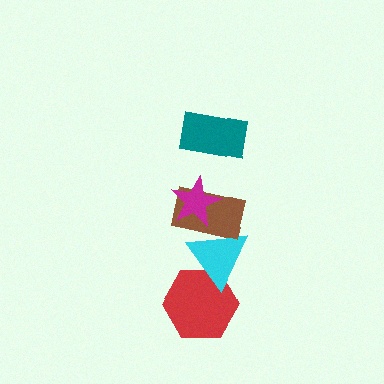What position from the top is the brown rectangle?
The brown rectangle is 3rd from the top.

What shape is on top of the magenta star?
The teal rectangle is on top of the magenta star.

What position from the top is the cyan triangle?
The cyan triangle is 4th from the top.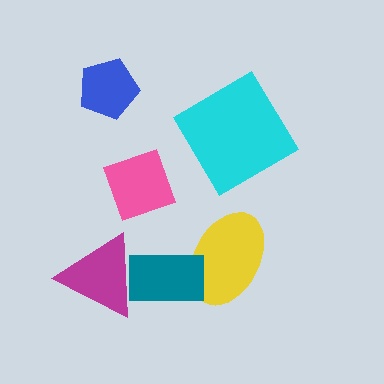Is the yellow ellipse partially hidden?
Yes, it is partially covered by another shape.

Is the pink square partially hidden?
No, no other shape covers it.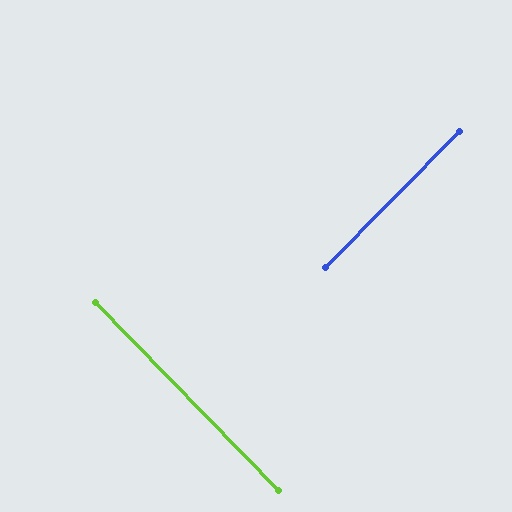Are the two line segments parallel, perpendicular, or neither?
Perpendicular — they meet at approximately 89°.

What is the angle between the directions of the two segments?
Approximately 89 degrees.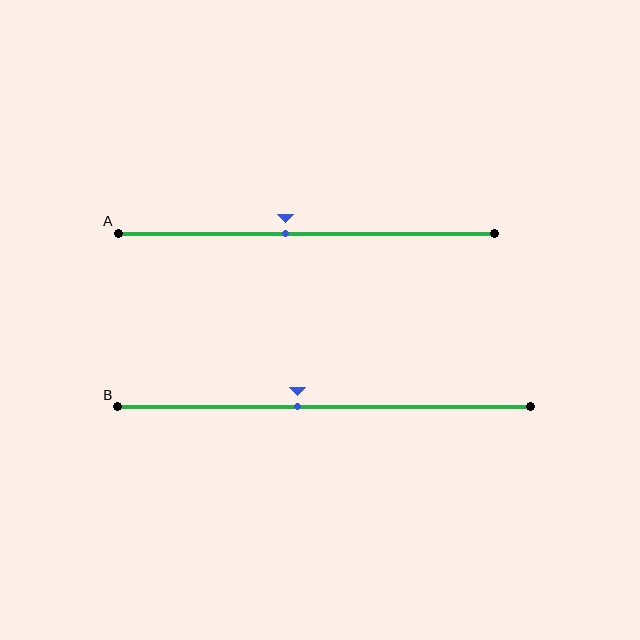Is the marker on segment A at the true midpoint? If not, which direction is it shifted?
No, the marker on segment A is shifted to the left by about 6% of the segment length.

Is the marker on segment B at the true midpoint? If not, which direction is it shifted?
No, the marker on segment B is shifted to the left by about 7% of the segment length.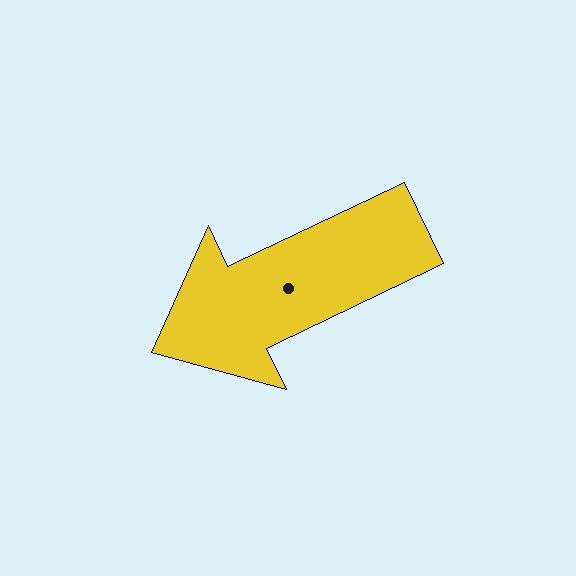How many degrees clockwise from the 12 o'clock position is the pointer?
Approximately 245 degrees.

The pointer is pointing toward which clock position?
Roughly 8 o'clock.